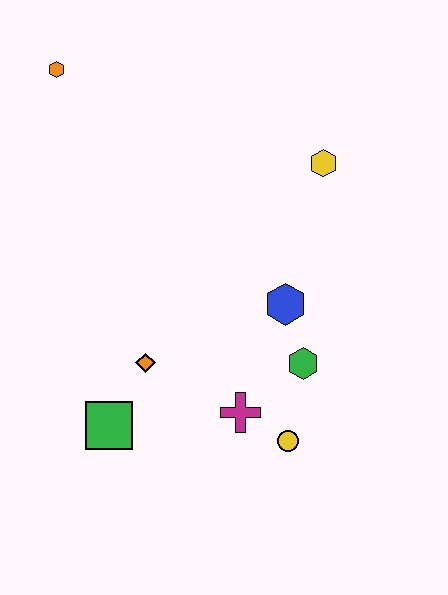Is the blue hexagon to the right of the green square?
Yes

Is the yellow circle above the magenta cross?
No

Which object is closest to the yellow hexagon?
The blue hexagon is closest to the yellow hexagon.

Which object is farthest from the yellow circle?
The orange hexagon is farthest from the yellow circle.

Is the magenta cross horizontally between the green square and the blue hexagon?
Yes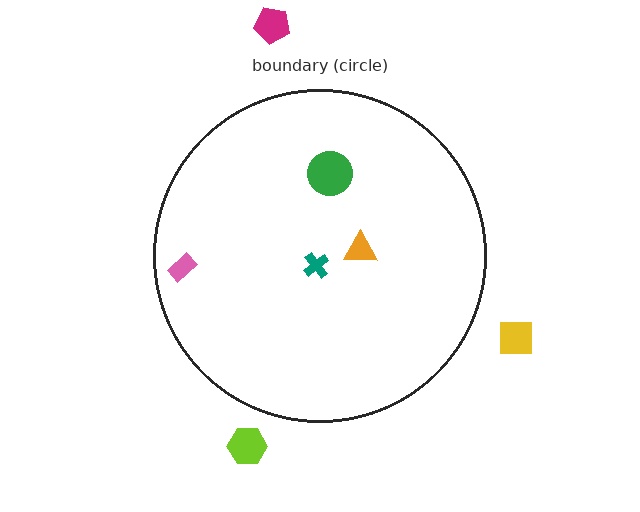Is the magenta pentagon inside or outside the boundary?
Outside.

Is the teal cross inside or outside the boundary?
Inside.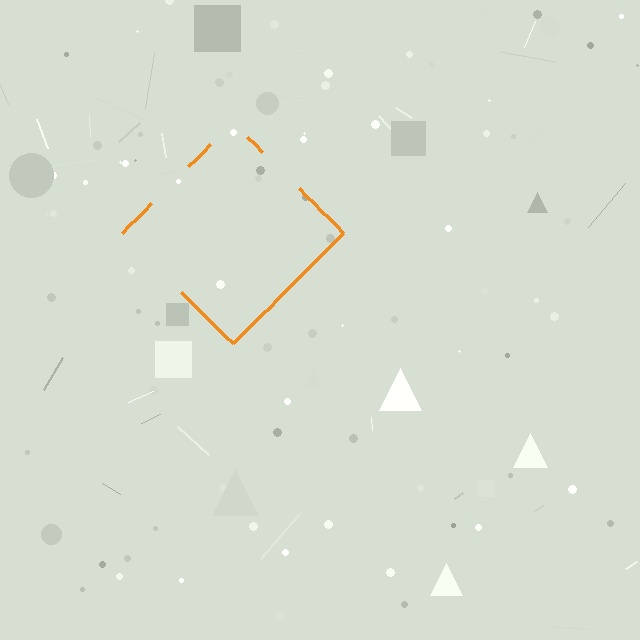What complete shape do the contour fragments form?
The contour fragments form a diamond.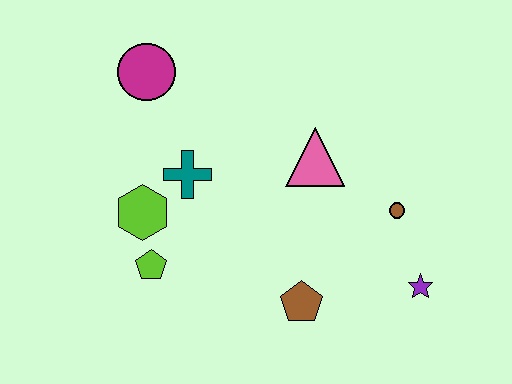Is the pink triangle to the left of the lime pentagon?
No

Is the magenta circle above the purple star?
Yes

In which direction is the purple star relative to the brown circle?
The purple star is below the brown circle.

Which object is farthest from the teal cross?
The purple star is farthest from the teal cross.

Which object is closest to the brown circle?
The purple star is closest to the brown circle.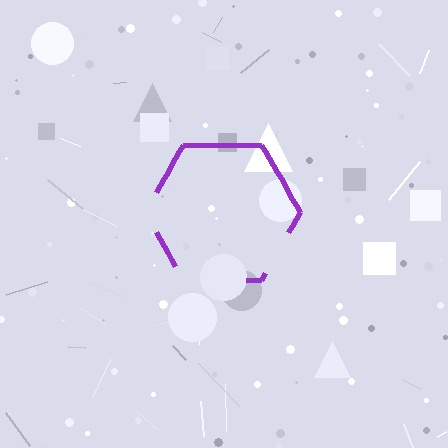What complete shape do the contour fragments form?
The contour fragments form a hexagon.